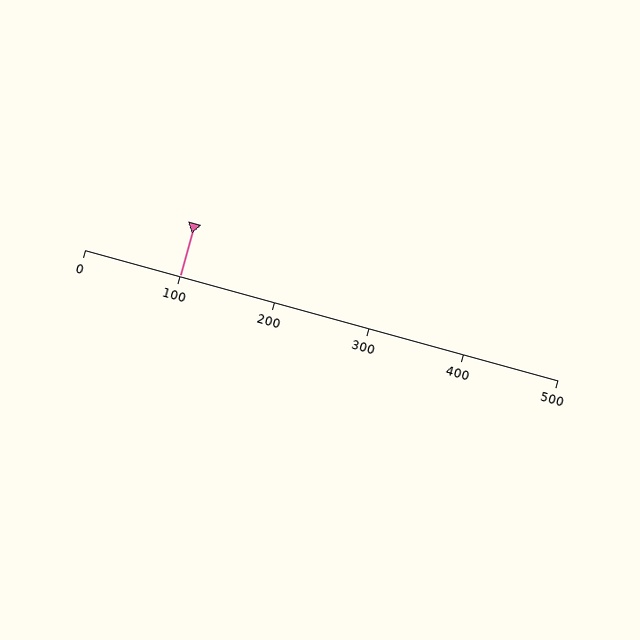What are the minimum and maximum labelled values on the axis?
The axis runs from 0 to 500.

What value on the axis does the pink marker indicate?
The marker indicates approximately 100.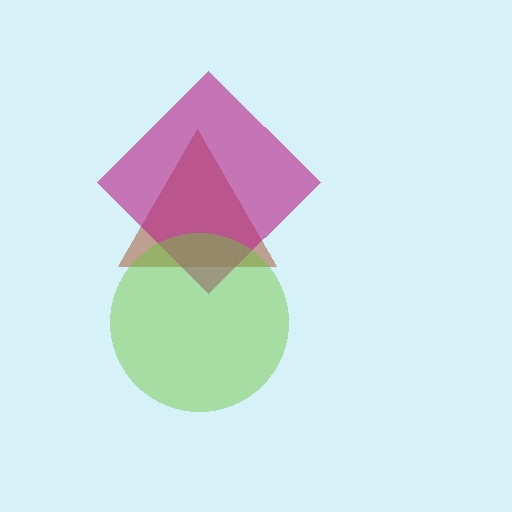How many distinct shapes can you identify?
There are 3 distinct shapes: a brown triangle, a magenta diamond, a lime circle.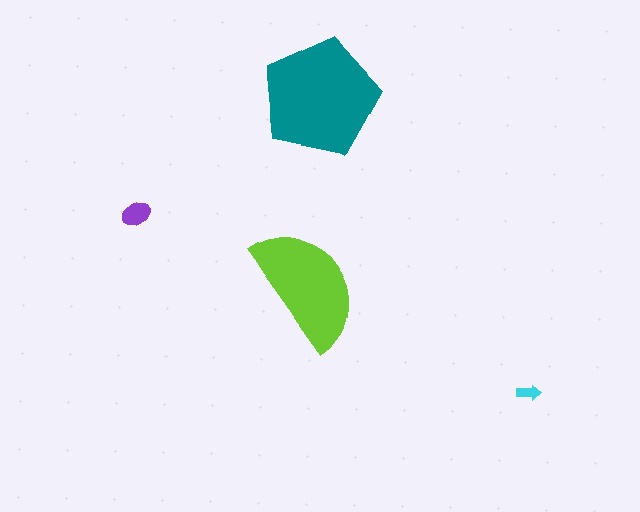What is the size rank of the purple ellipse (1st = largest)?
3rd.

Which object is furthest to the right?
The cyan arrow is rightmost.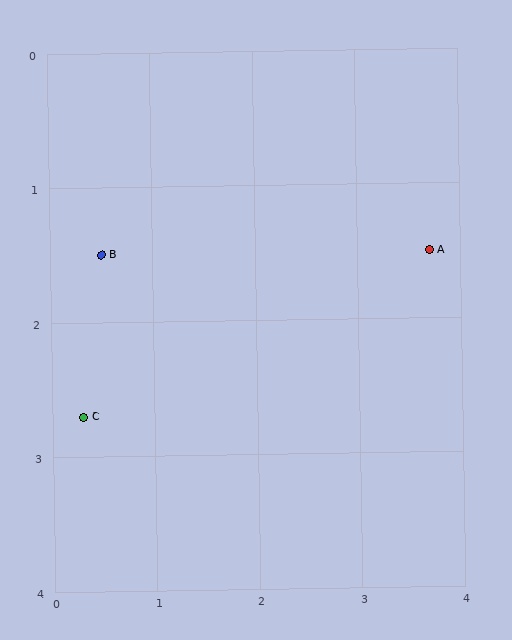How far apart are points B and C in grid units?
Points B and C are about 1.2 grid units apart.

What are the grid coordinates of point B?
Point B is at approximately (0.5, 1.5).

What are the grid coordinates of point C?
Point C is at approximately (0.3, 2.7).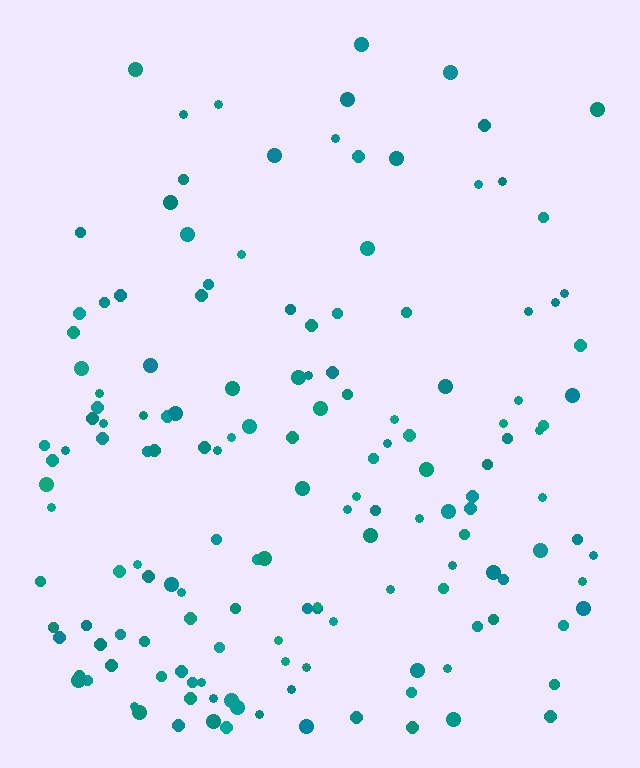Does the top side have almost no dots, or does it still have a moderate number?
Still a moderate number, just noticeably fewer than the bottom.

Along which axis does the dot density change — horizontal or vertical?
Vertical.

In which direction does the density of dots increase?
From top to bottom, with the bottom side densest.